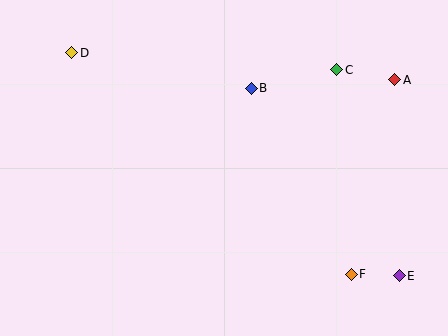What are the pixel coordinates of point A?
Point A is at (395, 80).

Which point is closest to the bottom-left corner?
Point D is closest to the bottom-left corner.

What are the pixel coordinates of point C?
Point C is at (337, 70).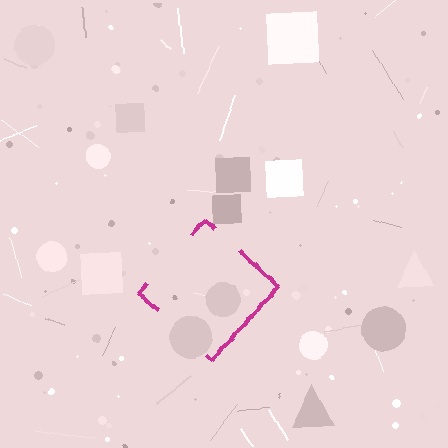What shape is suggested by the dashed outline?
The dashed outline suggests a diamond.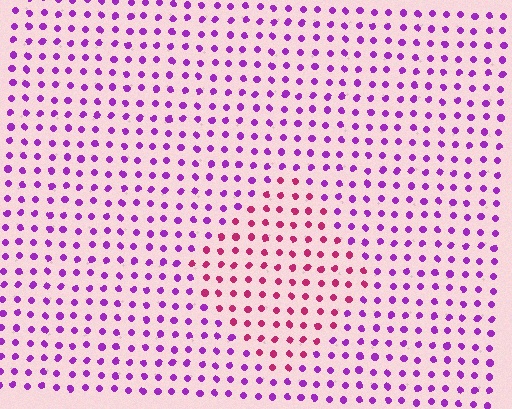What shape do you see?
I see a diamond.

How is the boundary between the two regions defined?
The boundary is defined purely by a slight shift in hue (about 44 degrees). Spacing, size, and orientation are identical on both sides.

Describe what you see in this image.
The image is filled with small purple elements in a uniform arrangement. A diamond-shaped region is visible where the elements are tinted to a slightly different hue, forming a subtle color boundary.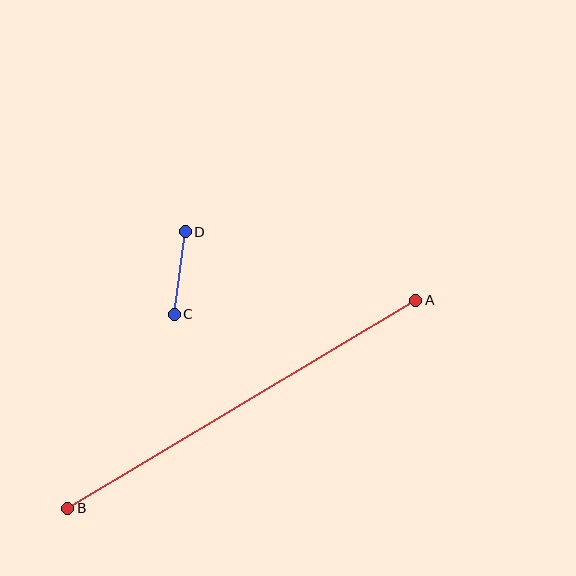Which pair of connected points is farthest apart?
Points A and B are farthest apart.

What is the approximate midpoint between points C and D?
The midpoint is at approximately (180, 273) pixels.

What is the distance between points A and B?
The distance is approximately 406 pixels.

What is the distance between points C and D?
The distance is approximately 83 pixels.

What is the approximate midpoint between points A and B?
The midpoint is at approximately (242, 404) pixels.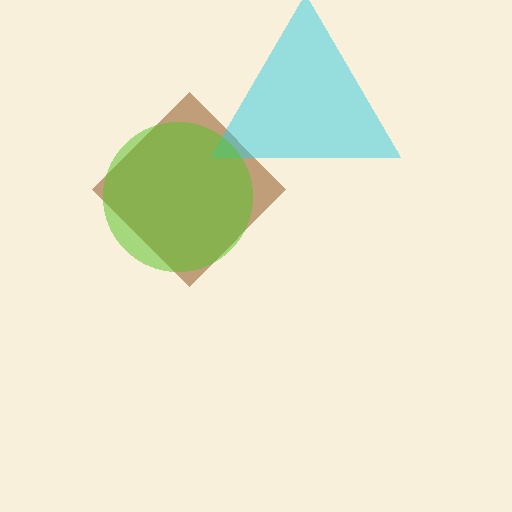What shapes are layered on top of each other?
The layered shapes are: a brown diamond, a cyan triangle, a lime circle.